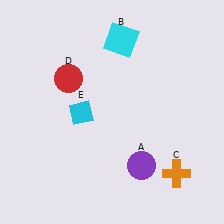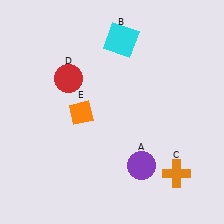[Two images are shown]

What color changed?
The diamond (E) changed from cyan in Image 1 to orange in Image 2.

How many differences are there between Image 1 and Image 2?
There is 1 difference between the two images.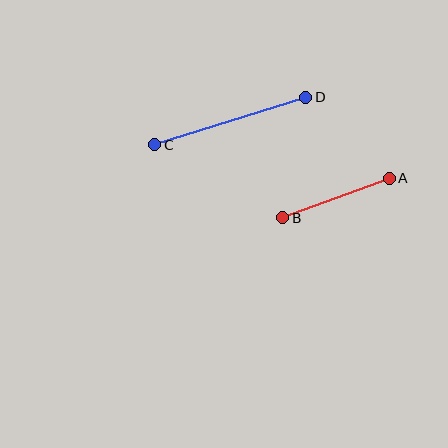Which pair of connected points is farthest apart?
Points C and D are farthest apart.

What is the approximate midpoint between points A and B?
The midpoint is at approximately (336, 198) pixels.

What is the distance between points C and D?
The distance is approximately 158 pixels.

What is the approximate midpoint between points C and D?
The midpoint is at approximately (230, 121) pixels.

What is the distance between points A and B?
The distance is approximately 113 pixels.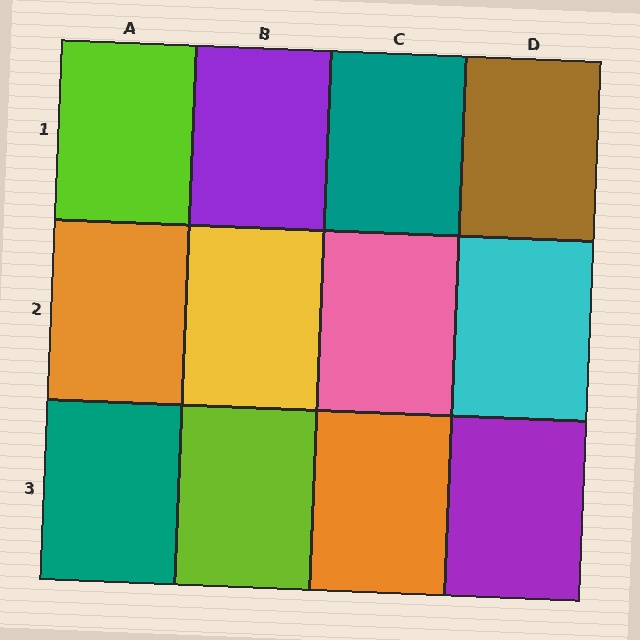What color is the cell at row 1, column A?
Lime.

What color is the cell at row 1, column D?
Brown.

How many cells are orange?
2 cells are orange.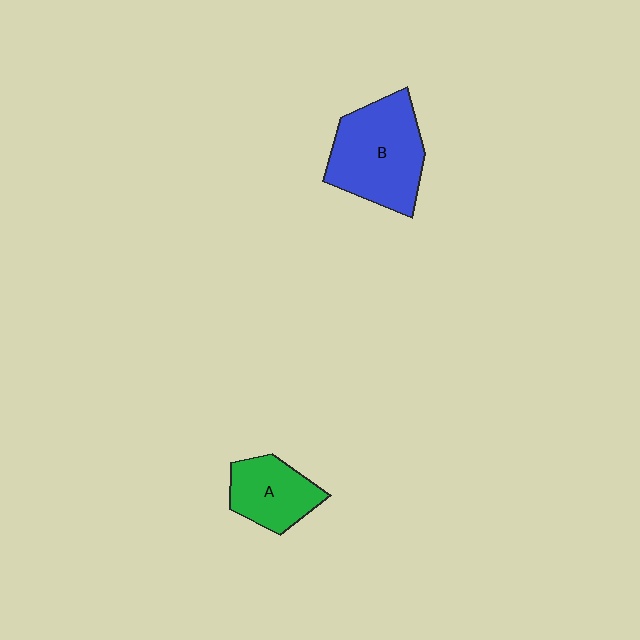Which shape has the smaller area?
Shape A (green).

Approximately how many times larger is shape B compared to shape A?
Approximately 1.7 times.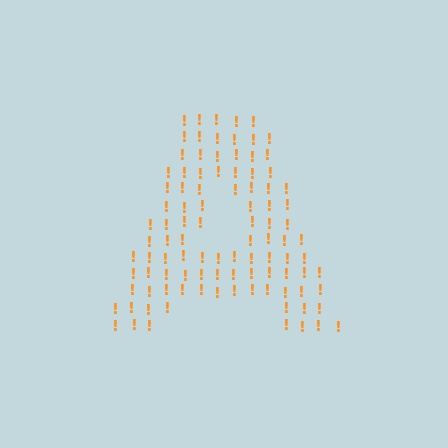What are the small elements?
The small elements are exclamation marks.